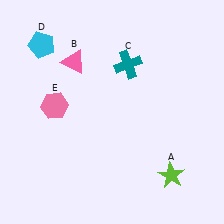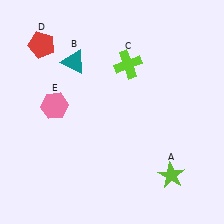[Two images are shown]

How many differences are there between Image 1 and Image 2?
There are 3 differences between the two images.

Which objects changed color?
B changed from pink to teal. C changed from teal to lime. D changed from cyan to red.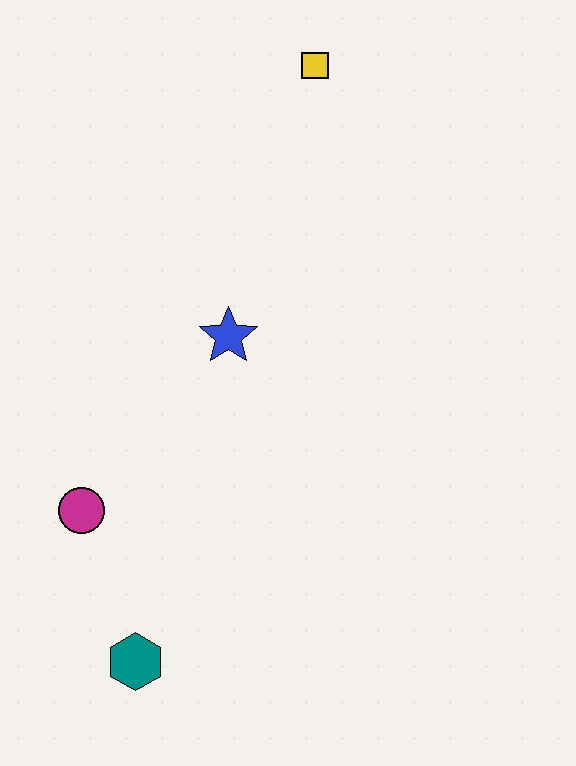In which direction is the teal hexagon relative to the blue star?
The teal hexagon is below the blue star.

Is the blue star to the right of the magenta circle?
Yes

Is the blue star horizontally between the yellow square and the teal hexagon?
Yes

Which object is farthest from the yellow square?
The teal hexagon is farthest from the yellow square.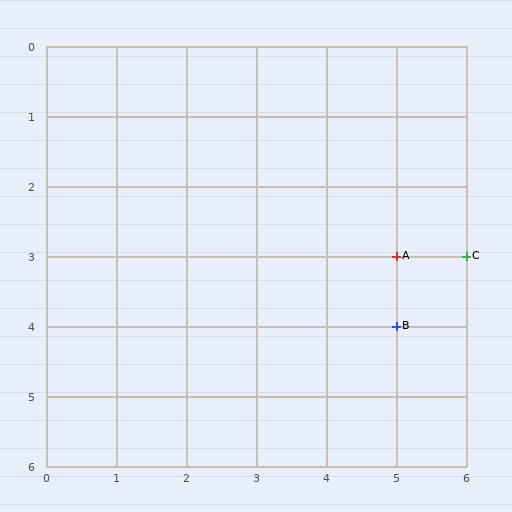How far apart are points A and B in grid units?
Points A and B are 1 row apart.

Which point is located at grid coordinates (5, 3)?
Point A is at (5, 3).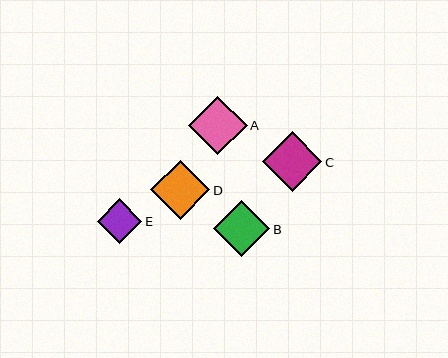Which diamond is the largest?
Diamond C is the largest with a size of approximately 59 pixels.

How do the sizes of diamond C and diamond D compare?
Diamond C and diamond D are approximately the same size.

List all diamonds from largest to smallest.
From largest to smallest: C, D, A, B, E.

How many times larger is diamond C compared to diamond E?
Diamond C is approximately 1.3 times the size of diamond E.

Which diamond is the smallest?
Diamond E is the smallest with a size of approximately 45 pixels.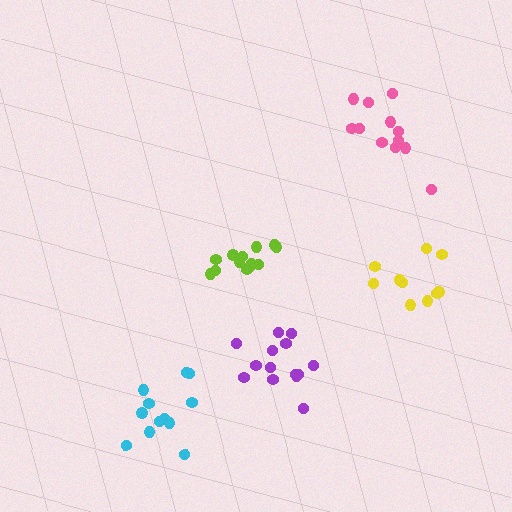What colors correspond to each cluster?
The clusters are colored: purple, yellow, lime, pink, cyan.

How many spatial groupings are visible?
There are 5 spatial groupings.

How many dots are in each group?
Group 1: 14 dots, Group 2: 10 dots, Group 3: 13 dots, Group 4: 12 dots, Group 5: 12 dots (61 total).